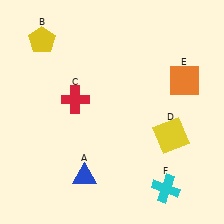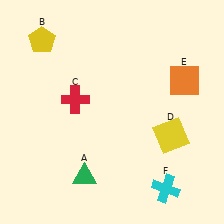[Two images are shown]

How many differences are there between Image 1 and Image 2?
There is 1 difference between the two images.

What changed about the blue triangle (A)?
In Image 1, A is blue. In Image 2, it changed to green.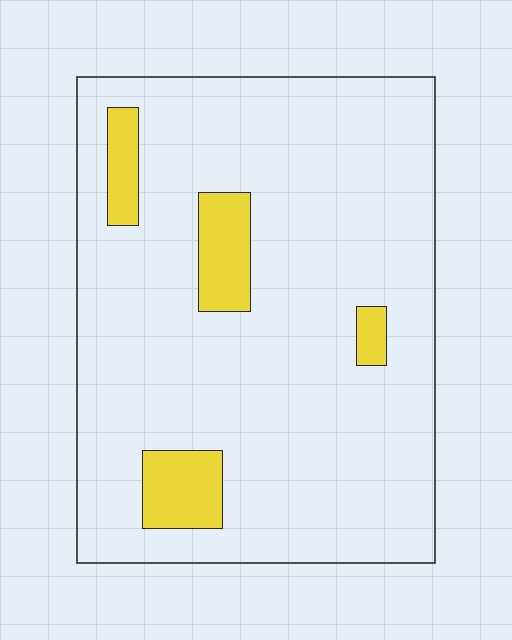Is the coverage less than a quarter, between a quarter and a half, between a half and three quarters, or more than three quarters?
Less than a quarter.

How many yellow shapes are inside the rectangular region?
4.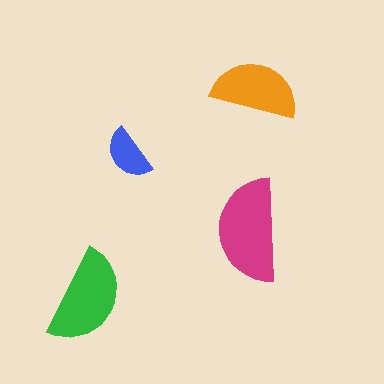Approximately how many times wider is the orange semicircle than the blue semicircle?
About 1.5 times wider.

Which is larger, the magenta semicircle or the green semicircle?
The magenta one.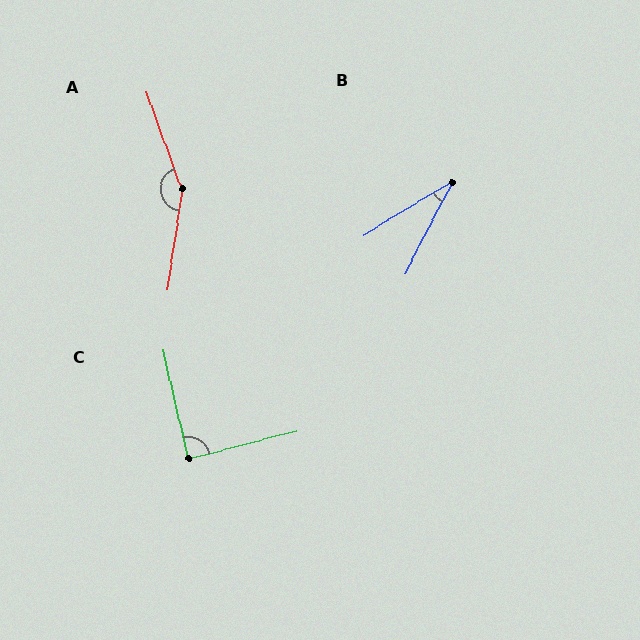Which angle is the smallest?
B, at approximately 31 degrees.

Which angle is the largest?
A, at approximately 152 degrees.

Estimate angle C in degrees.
Approximately 88 degrees.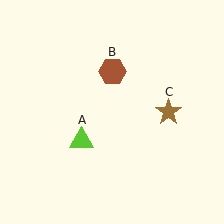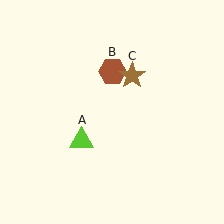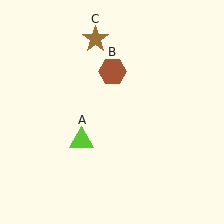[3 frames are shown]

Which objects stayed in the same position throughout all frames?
Lime triangle (object A) and brown hexagon (object B) remained stationary.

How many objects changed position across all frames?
1 object changed position: brown star (object C).